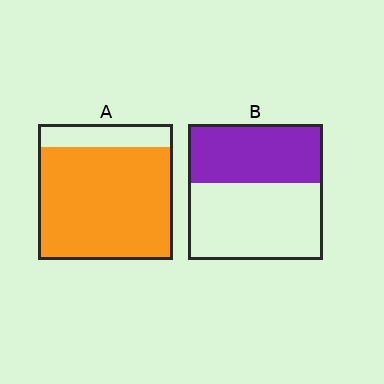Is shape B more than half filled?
No.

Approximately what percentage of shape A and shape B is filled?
A is approximately 85% and B is approximately 45%.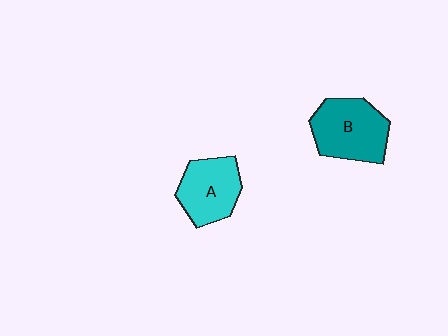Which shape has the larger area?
Shape B (teal).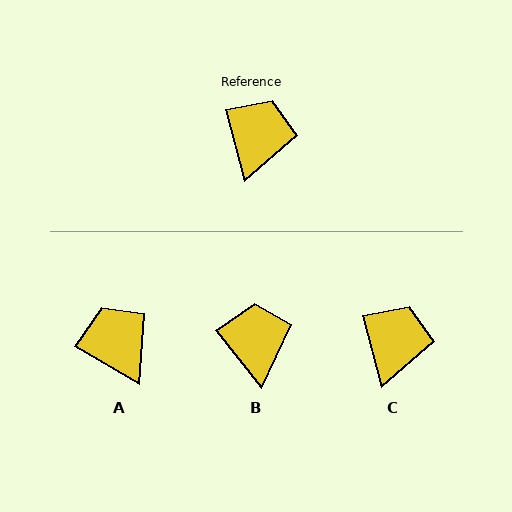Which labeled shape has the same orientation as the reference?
C.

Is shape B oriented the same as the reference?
No, it is off by about 24 degrees.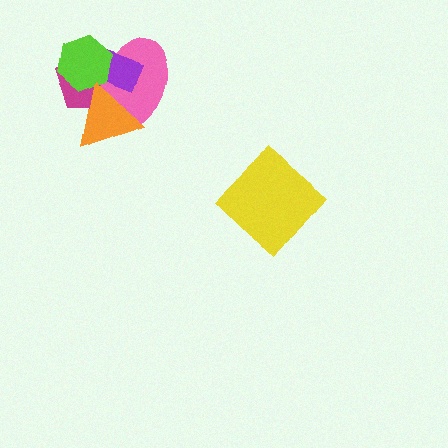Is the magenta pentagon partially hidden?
Yes, it is partially covered by another shape.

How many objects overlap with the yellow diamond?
0 objects overlap with the yellow diamond.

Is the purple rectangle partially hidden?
Yes, it is partially covered by another shape.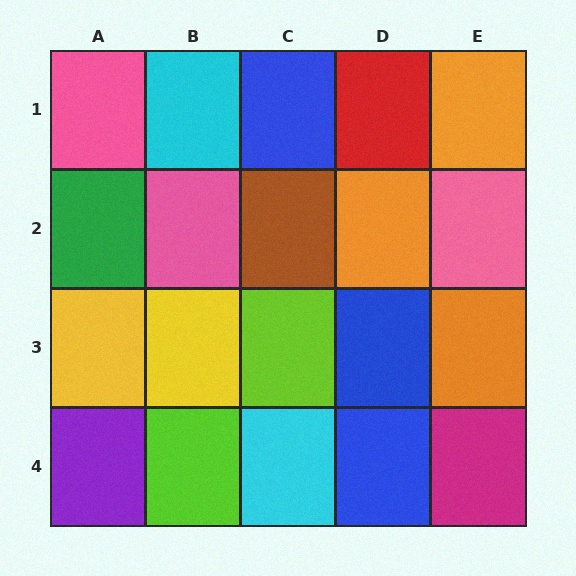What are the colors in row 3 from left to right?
Yellow, yellow, lime, blue, orange.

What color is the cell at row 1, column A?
Pink.